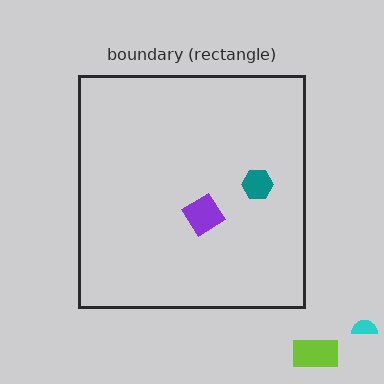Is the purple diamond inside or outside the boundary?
Inside.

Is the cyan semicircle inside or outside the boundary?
Outside.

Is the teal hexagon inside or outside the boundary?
Inside.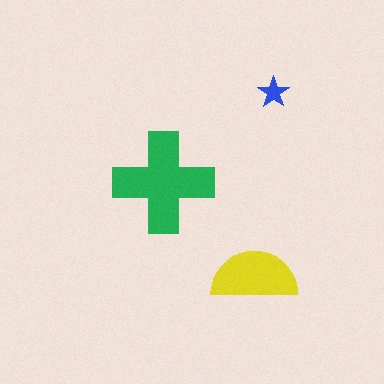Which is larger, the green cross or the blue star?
The green cross.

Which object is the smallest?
The blue star.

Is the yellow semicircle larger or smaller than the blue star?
Larger.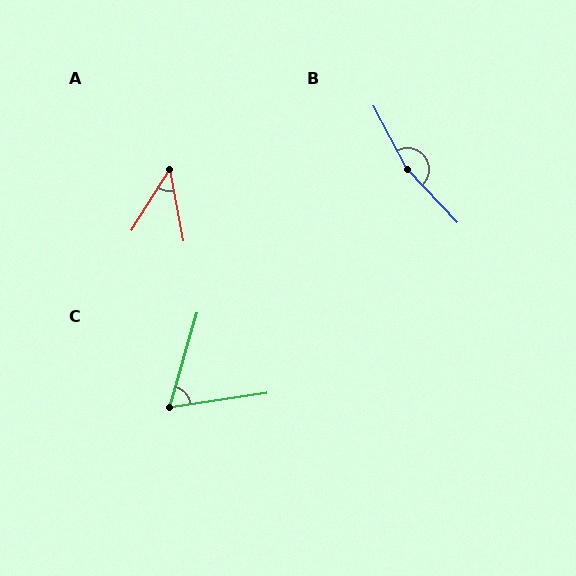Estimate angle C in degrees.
Approximately 65 degrees.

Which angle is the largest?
B, at approximately 164 degrees.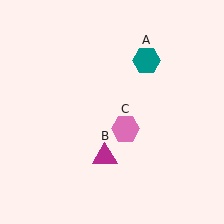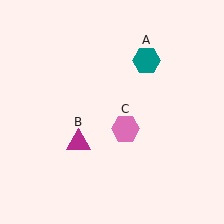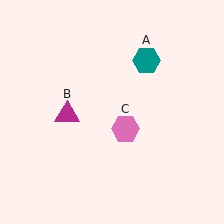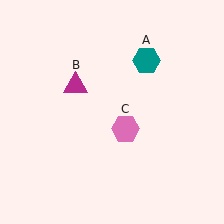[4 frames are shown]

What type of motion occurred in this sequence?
The magenta triangle (object B) rotated clockwise around the center of the scene.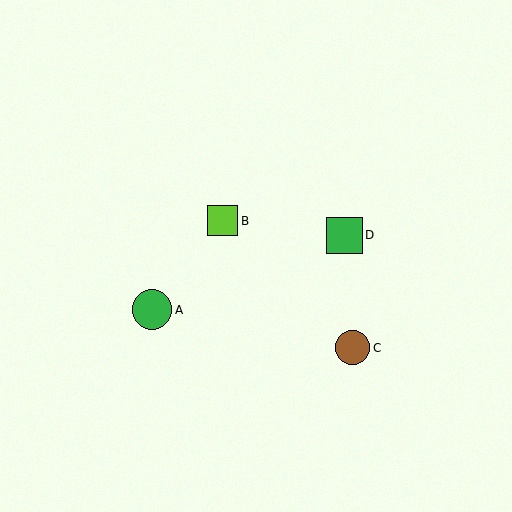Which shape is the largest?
The green circle (labeled A) is the largest.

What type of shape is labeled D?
Shape D is a green square.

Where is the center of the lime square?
The center of the lime square is at (223, 221).